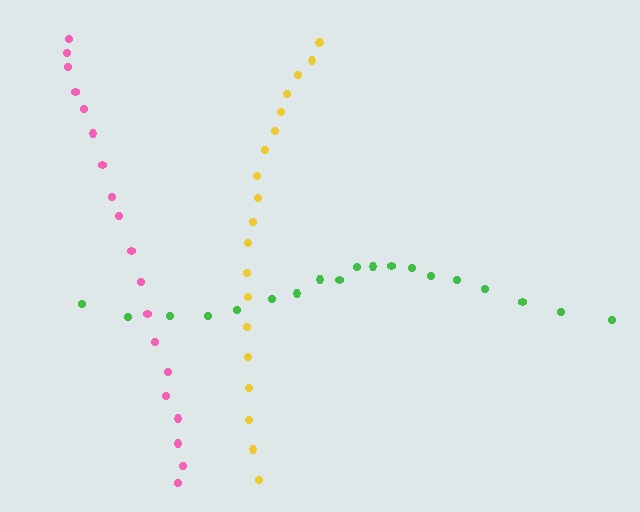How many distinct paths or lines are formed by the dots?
There are 3 distinct paths.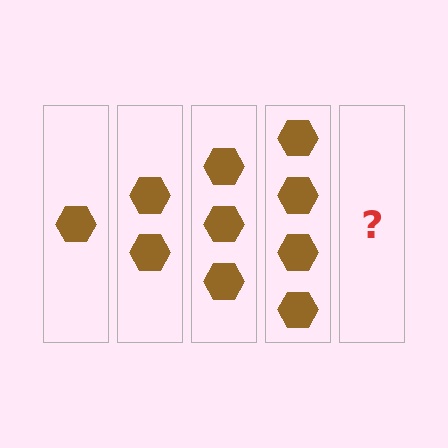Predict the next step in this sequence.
The next step is 5 hexagons.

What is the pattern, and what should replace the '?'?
The pattern is that each step adds one more hexagon. The '?' should be 5 hexagons.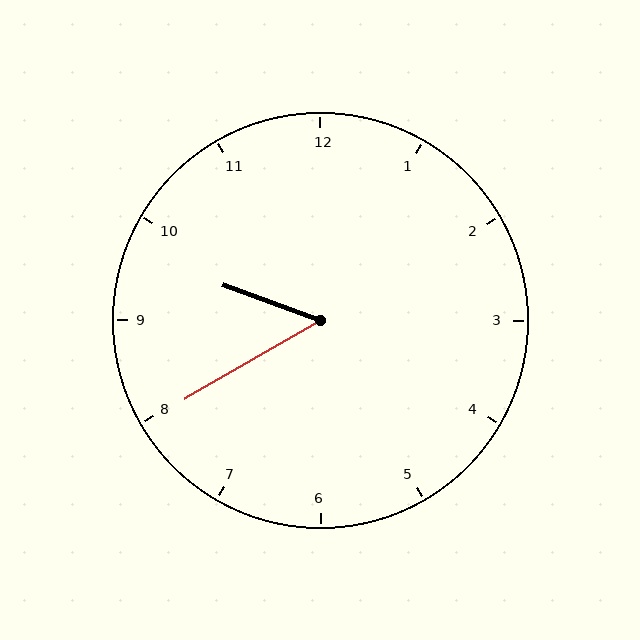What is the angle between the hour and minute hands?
Approximately 50 degrees.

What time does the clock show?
9:40.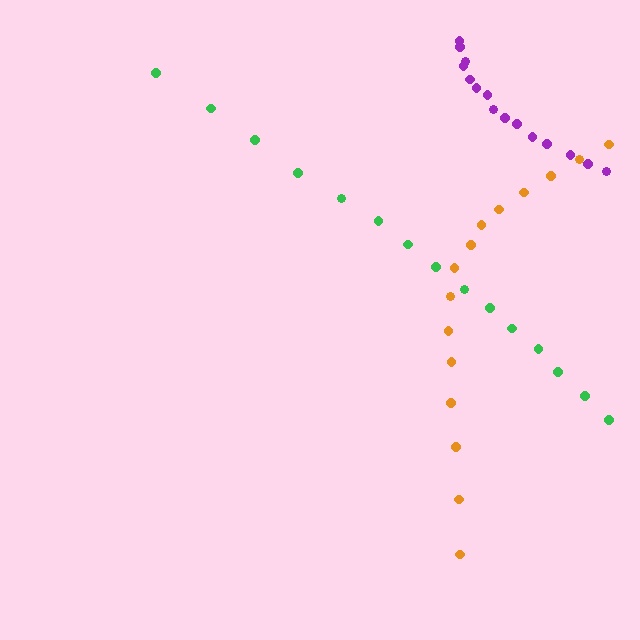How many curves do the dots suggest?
There are 3 distinct paths.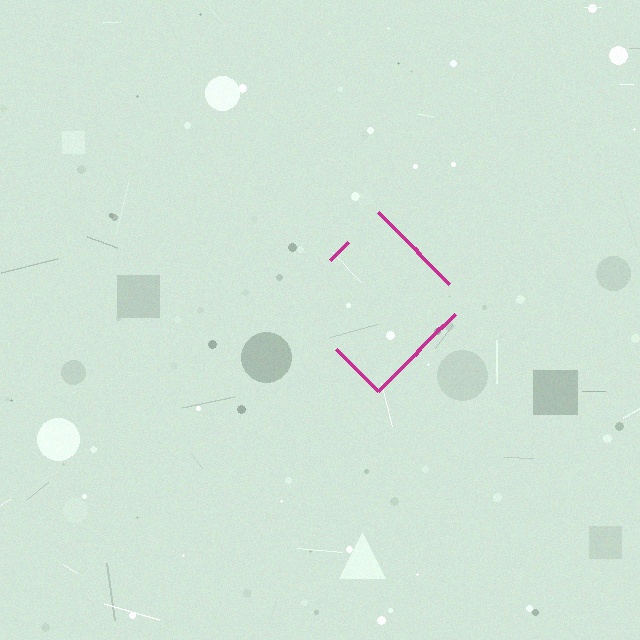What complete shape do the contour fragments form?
The contour fragments form a diamond.